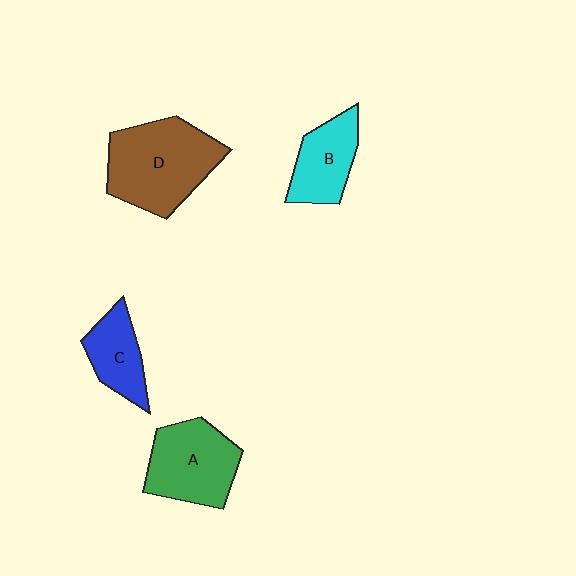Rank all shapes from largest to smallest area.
From largest to smallest: D (brown), A (green), B (cyan), C (blue).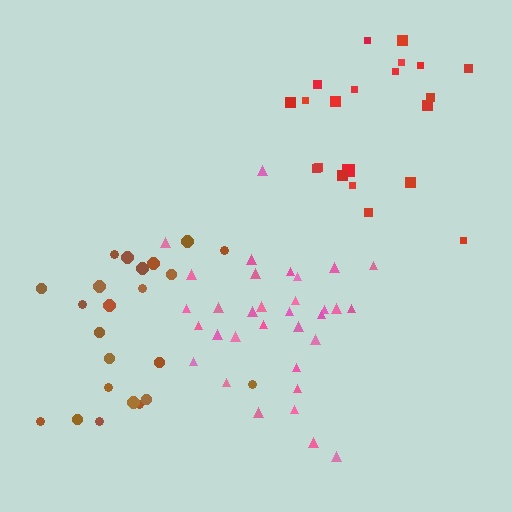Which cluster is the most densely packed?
Pink.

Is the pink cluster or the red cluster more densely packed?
Pink.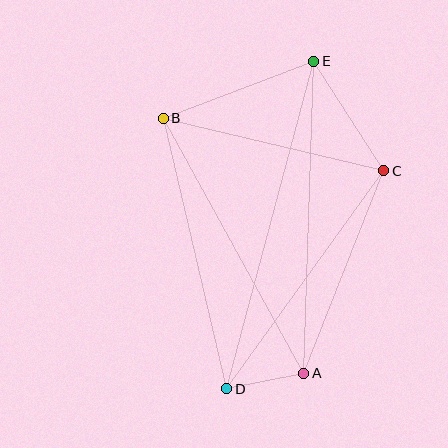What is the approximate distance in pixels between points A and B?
The distance between A and B is approximately 291 pixels.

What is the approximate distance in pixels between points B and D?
The distance between B and D is approximately 278 pixels.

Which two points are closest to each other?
Points A and D are closest to each other.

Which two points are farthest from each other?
Points D and E are farthest from each other.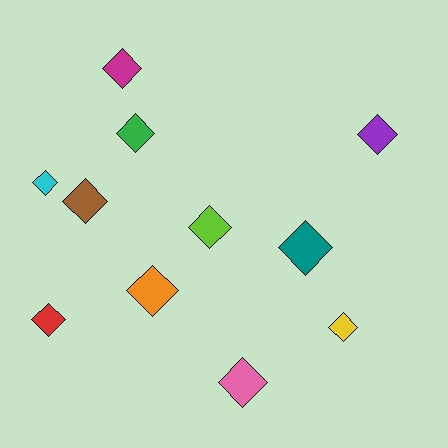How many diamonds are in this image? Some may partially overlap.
There are 11 diamonds.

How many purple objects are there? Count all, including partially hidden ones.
There is 1 purple object.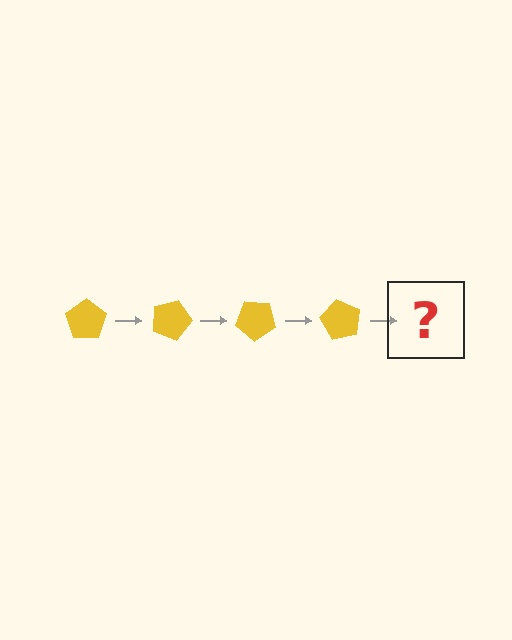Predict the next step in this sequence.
The next step is a yellow pentagon rotated 80 degrees.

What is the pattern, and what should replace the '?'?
The pattern is that the pentagon rotates 20 degrees each step. The '?' should be a yellow pentagon rotated 80 degrees.